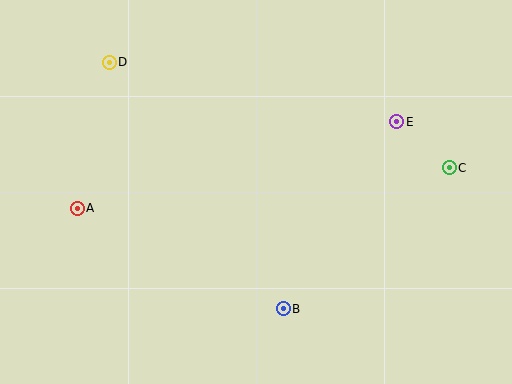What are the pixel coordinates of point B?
Point B is at (283, 309).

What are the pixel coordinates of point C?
Point C is at (449, 168).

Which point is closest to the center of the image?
Point B at (283, 309) is closest to the center.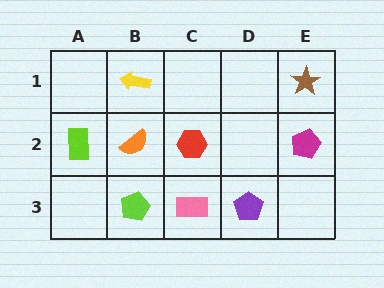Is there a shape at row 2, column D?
No, that cell is empty.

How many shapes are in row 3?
3 shapes.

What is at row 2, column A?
A lime rectangle.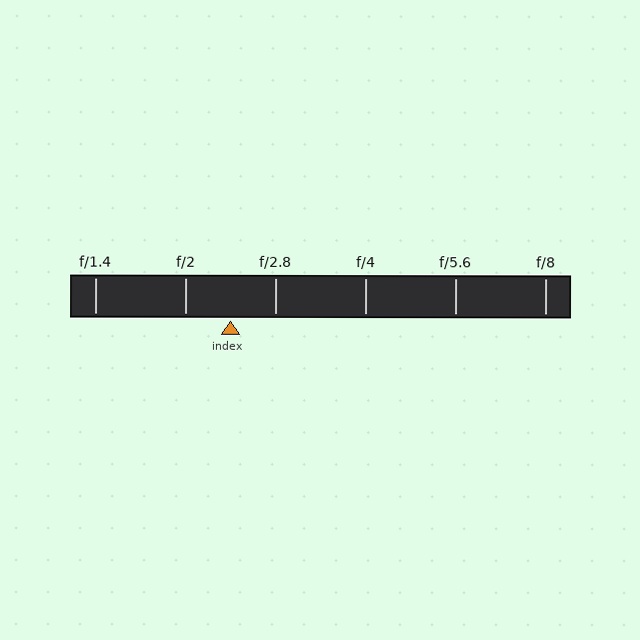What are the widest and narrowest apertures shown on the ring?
The widest aperture shown is f/1.4 and the narrowest is f/8.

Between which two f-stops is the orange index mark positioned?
The index mark is between f/2 and f/2.8.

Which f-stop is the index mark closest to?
The index mark is closest to f/2.8.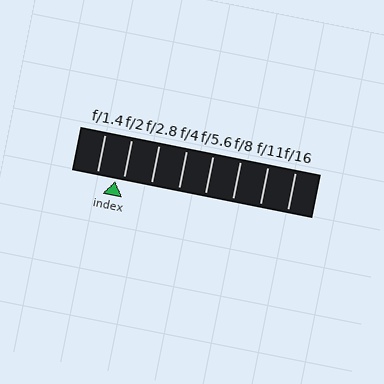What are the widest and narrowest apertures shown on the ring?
The widest aperture shown is f/1.4 and the narrowest is f/16.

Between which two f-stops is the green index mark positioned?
The index mark is between f/1.4 and f/2.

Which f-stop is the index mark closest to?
The index mark is closest to f/2.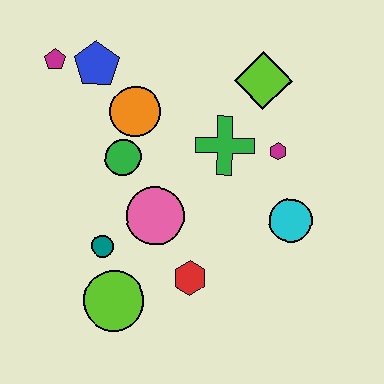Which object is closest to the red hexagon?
The pink circle is closest to the red hexagon.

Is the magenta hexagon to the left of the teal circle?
No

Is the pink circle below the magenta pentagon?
Yes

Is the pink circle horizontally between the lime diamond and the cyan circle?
No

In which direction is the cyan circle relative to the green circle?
The cyan circle is to the right of the green circle.